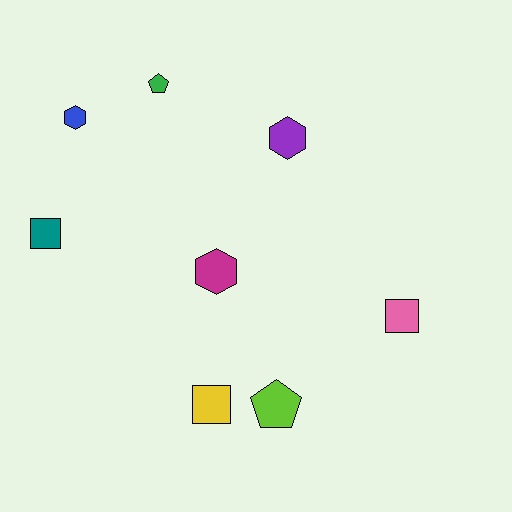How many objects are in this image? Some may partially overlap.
There are 8 objects.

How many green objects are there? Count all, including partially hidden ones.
There is 1 green object.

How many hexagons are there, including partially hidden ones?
There are 3 hexagons.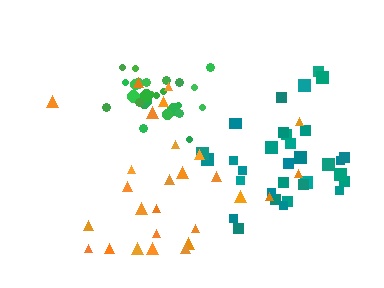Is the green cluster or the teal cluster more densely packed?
Green.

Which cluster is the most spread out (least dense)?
Orange.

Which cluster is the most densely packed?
Green.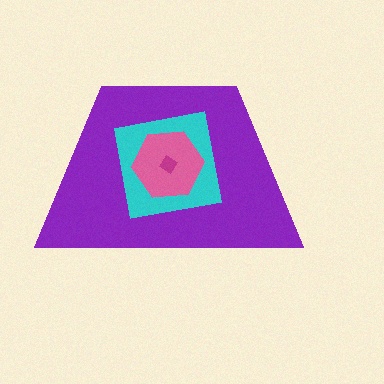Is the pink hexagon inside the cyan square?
Yes.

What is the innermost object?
The magenta diamond.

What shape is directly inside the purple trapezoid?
The cyan square.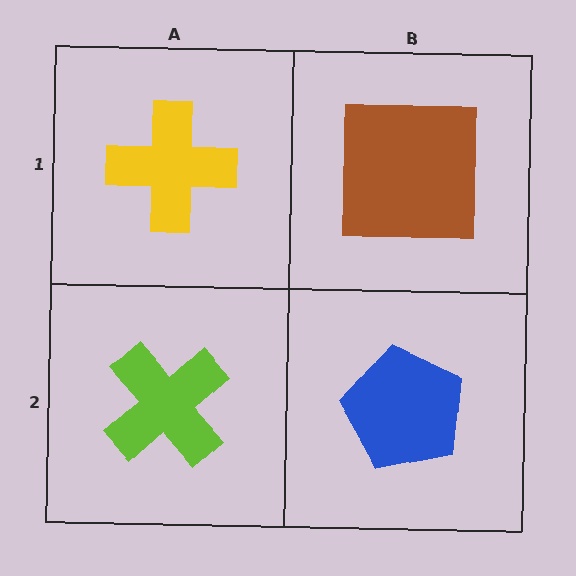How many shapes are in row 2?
2 shapes.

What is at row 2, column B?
A blue pentagon.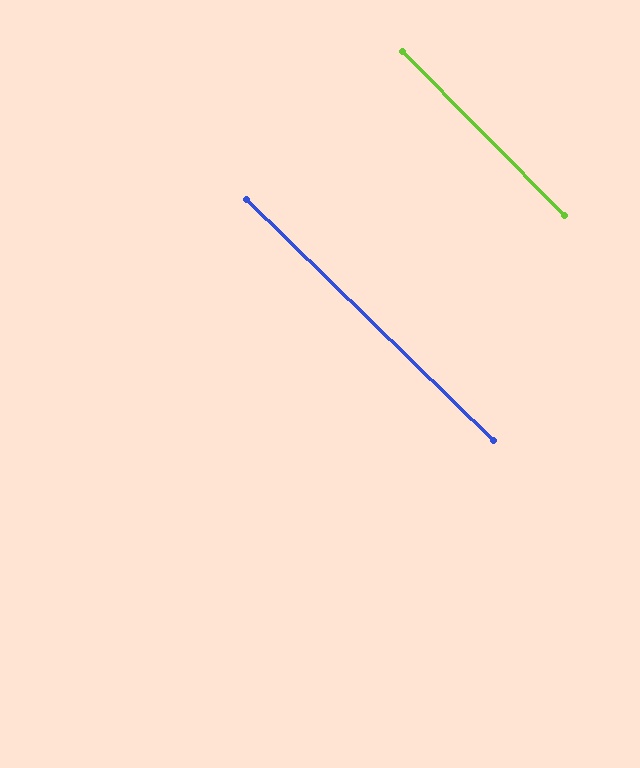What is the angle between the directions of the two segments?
Approximately 1 degree.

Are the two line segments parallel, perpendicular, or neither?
Parallel — their directions differ by only 1.1°.